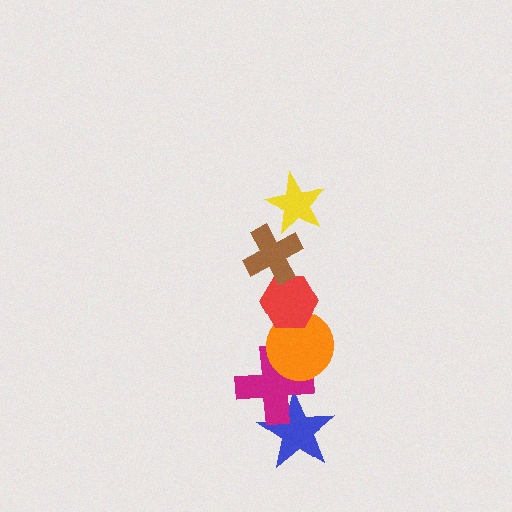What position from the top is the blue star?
The blue star is 6th from the top.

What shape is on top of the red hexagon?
The brown cross is on top of the red hexagon.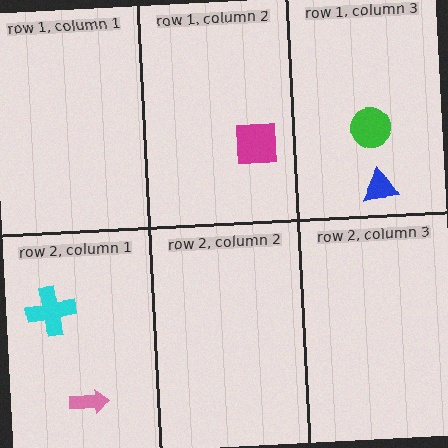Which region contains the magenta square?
The row 1, column 2 region.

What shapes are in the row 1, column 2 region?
The magenta square.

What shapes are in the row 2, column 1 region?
The cyan cross, the pink arrow.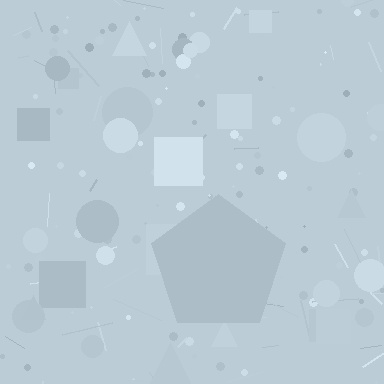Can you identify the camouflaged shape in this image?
The camouflaged shape is a pentagon.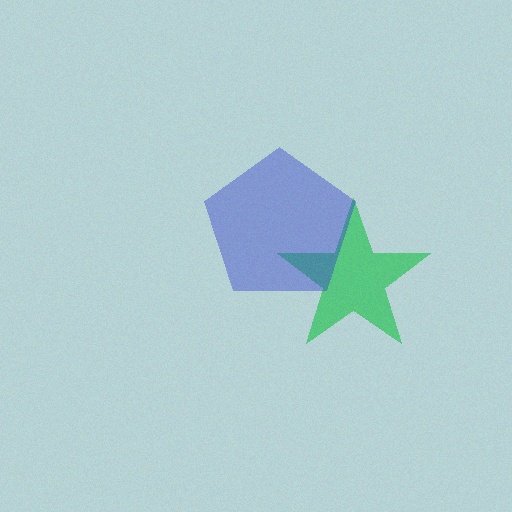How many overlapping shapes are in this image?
There are 2 overlapping shapes in the image.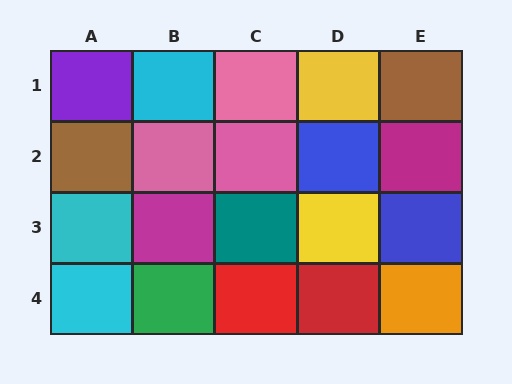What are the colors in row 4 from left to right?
Cyan, green, red, red, orange.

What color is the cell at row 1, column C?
Pink.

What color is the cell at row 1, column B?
Cyan.